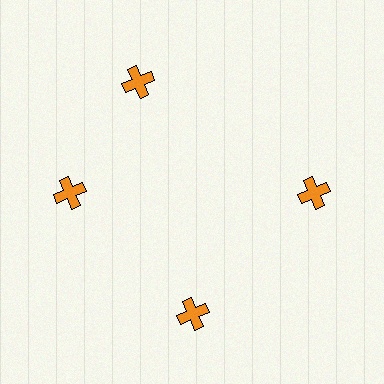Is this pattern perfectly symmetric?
No. The 4 orange crosses are arranged in a ring, but one element near the 12 o'clock position is rotated out of alignment along the ring, breaking the 4-fold rotational symmetry.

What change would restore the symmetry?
The symmetry would be restored by rotating it back into even spacing with its neighbors so that all 4 crosses sit at equal angles and equal distance from the center.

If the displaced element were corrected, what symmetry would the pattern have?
It would have 4-fold rotational symmetry — the pattern would map onto itself every 90 degrees.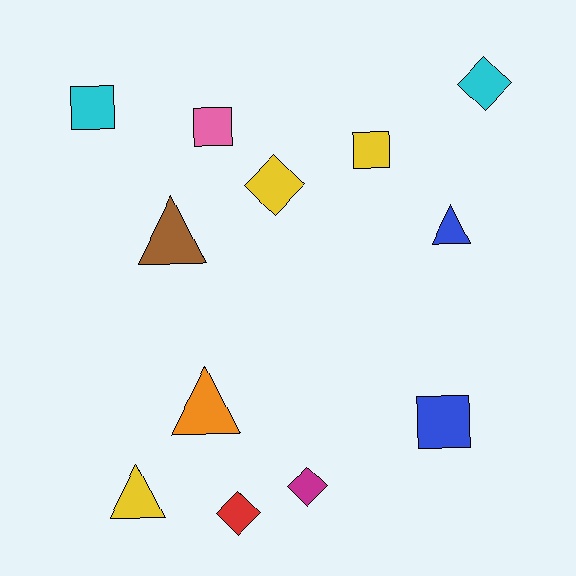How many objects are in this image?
There are 12 objects.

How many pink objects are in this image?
There is 1 pink object.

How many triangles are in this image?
There are 4 triangles.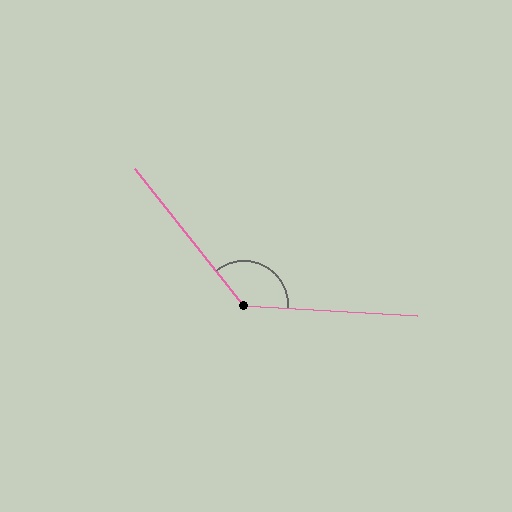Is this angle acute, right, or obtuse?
It is obtuse.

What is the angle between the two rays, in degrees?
Approximately 132 degrees.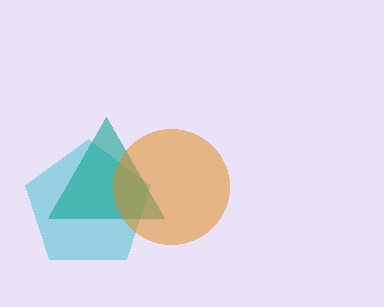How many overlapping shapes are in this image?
There are 3 overlapping shapes in the image.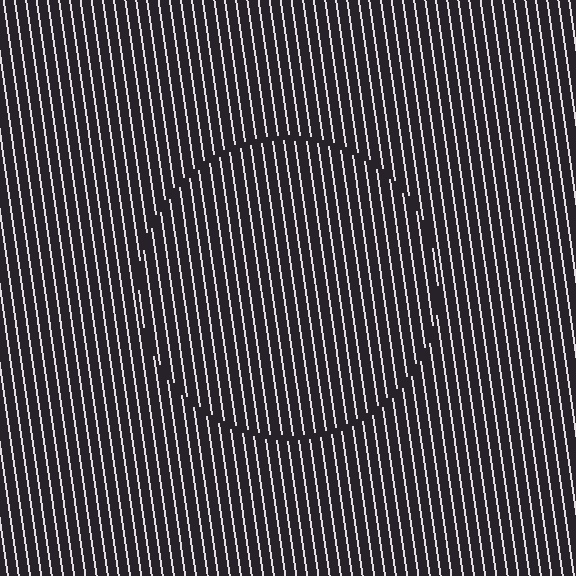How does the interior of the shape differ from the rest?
The interior of the shape contains the same grating, shifted by half a period — the contour is defined by the phase discontinuity where line-ends from the inner and outer gratings abut.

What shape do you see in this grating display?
An illusory circle. The interior of the shape contains the same grating, shifted by half a period — the contour is defined by the phase discontinuity where line-ends from the inner and outer gratings abut.